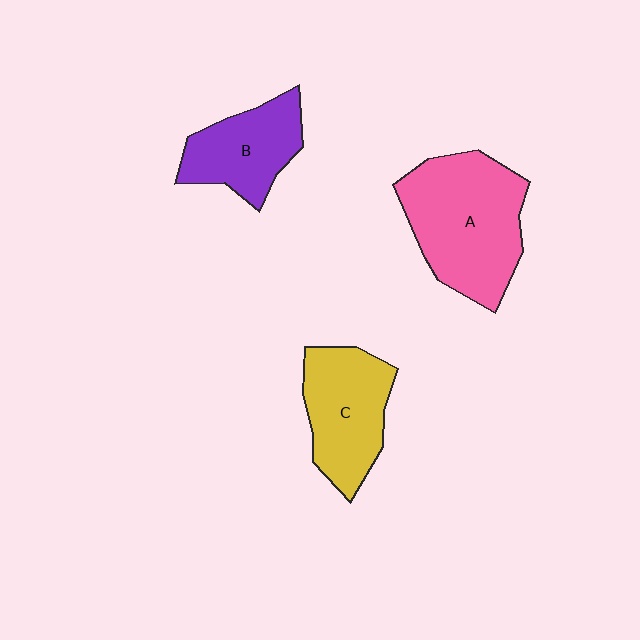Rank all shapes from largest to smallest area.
From largest to smallest: A (pink), C (yellow), B (purple).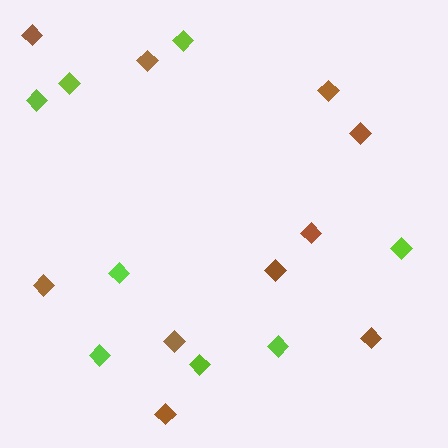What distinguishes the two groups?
There are 2 groups: one group of brown diamonds (10) and one group of lime diamonds (8).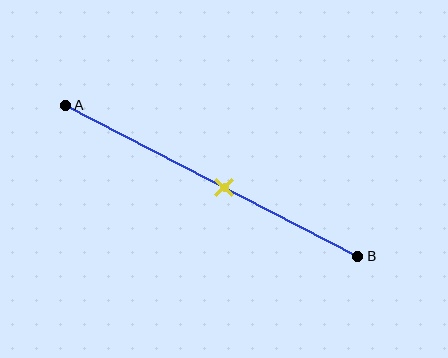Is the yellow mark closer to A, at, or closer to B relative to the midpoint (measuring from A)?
The yellow mark is closer to point B than the midpoint of segment AB.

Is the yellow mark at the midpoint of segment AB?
No, the mark is at about 55% from A, not at the 50% midpoint.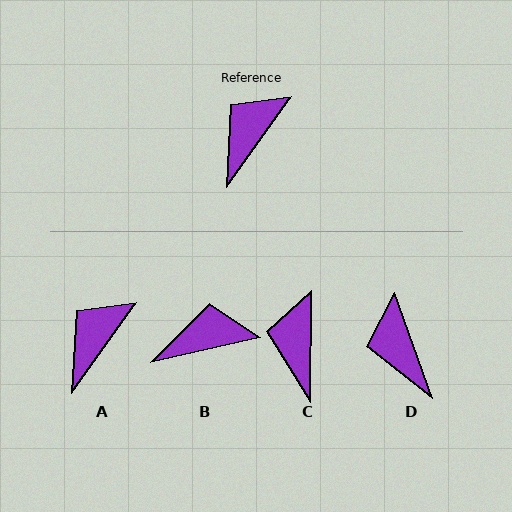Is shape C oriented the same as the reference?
No, it is off by about 35 degrees.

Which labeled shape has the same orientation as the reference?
A.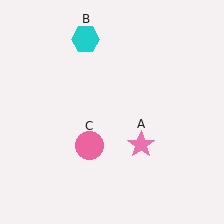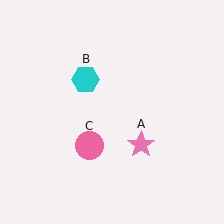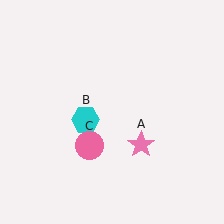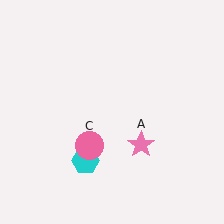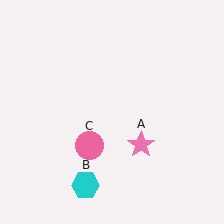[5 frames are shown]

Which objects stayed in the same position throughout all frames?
Pink star (object A) and pink circle (object C) remained stationary.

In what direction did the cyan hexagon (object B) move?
The cyan hexagon (object B) moved down.